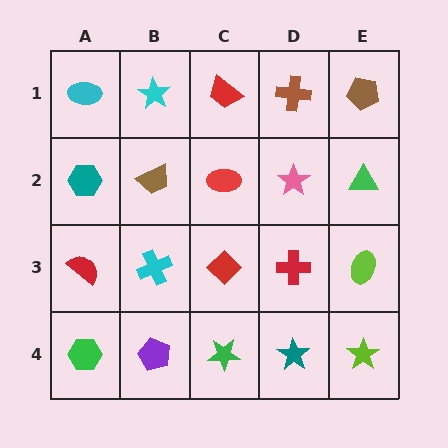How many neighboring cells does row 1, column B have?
3.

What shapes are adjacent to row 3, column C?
A red ellipse (row 2, column C), a green star (row 4, column C), a cyan cross (row 3, column B), a red cross (row 3, column D).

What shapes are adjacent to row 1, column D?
A pink star (row 2, column D), a red trapezoid (row 1, column C), a brown pentagon (row 1, column E).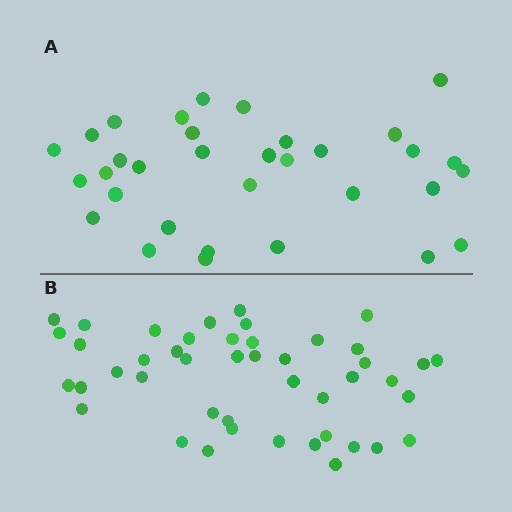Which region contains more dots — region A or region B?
Region B (the bottom region) has more dots.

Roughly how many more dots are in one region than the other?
Region B has roughly 12 or so more dots than region A.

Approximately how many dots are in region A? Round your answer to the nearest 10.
About 30 dots. (The exact count is 33, which rounds to 30.)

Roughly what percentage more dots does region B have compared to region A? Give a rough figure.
About 35% more.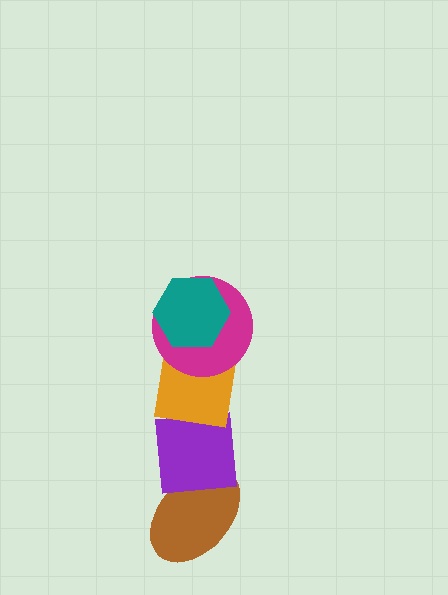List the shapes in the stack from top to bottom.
From top to bottom: the teal hexagon, the magenta circle, the orange square, the purple square, the brown ellipse.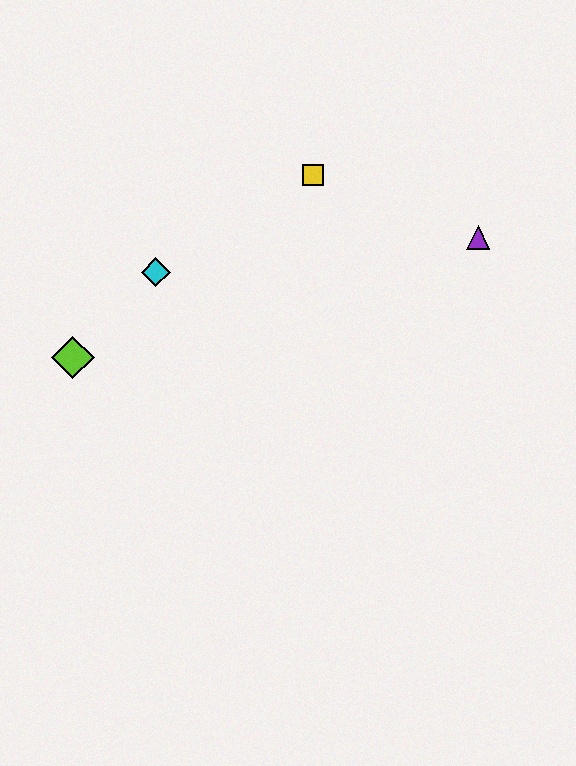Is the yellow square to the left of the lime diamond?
No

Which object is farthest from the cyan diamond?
The purple triangle is farthest from the cyan diamond.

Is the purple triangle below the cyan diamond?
No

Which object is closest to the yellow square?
The purple triangle is closest to the yellow square.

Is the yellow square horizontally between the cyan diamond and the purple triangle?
Yes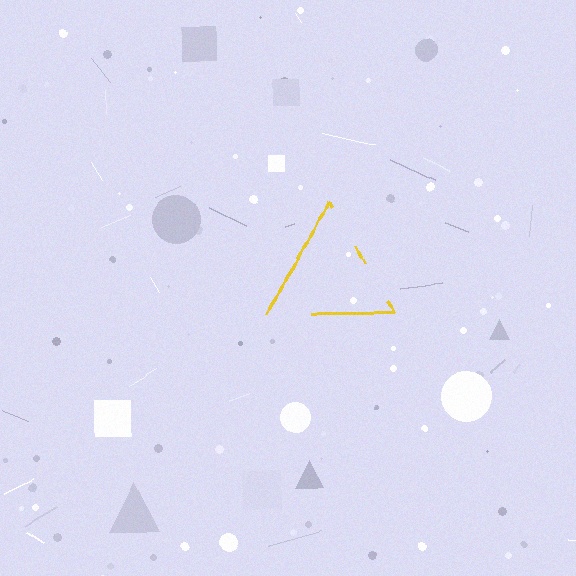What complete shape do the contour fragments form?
The contour fragments form a triangle.